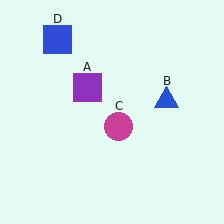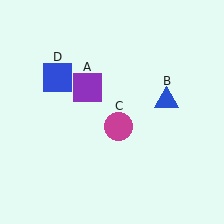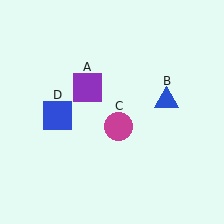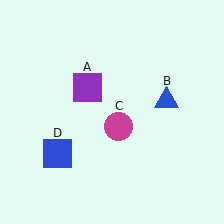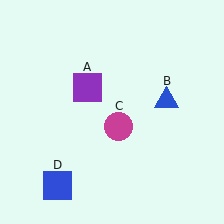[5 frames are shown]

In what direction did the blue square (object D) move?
The blue square (object D) moved down.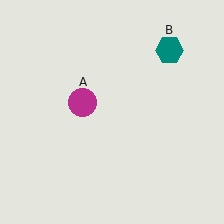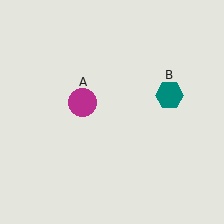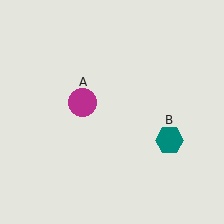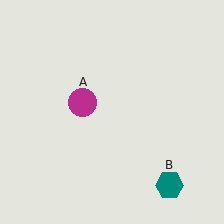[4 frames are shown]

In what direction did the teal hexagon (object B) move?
The teal hexagon (object B) moved down.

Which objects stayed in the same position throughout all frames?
Magenta circle (object A) remained stationary.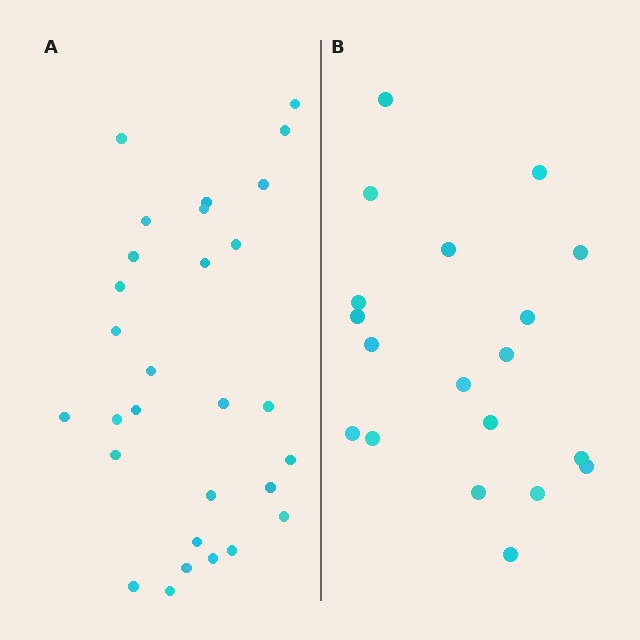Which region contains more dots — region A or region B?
Region A (the left region) has more dots.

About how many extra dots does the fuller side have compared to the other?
Region A has roughly 10 or so more dots than region B.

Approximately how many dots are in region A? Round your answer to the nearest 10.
About 30 dots. (The exact count is 29, which rounds to 30.)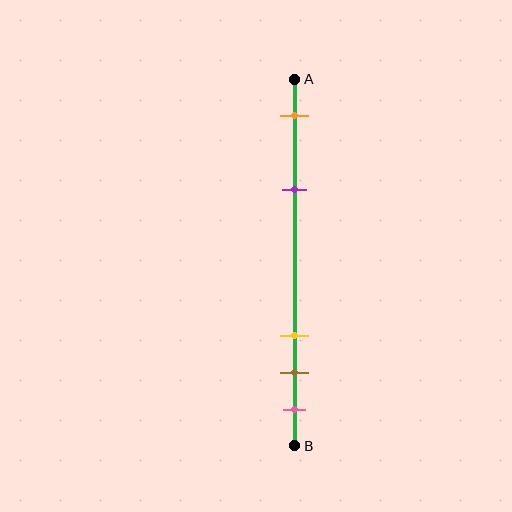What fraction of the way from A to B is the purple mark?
The purple mark is approximately 30% (0.3) of the way from A to B.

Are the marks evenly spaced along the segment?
No, the marks are not evenly spaced.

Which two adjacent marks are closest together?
The brown and pink marks are the closest adjacent pair.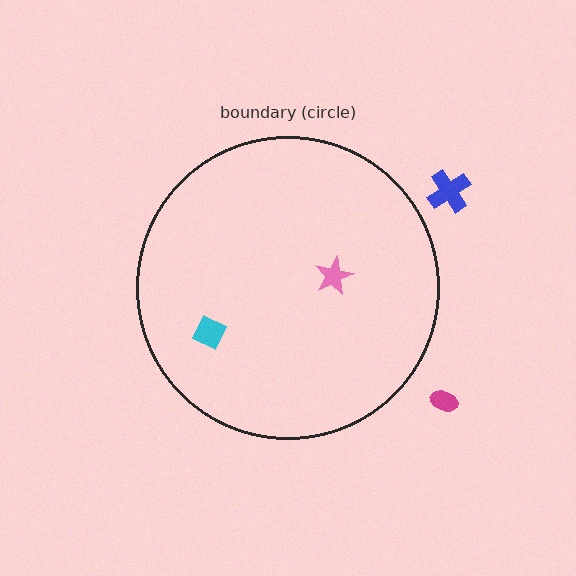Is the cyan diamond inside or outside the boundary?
Inside.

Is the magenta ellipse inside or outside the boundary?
Outside.